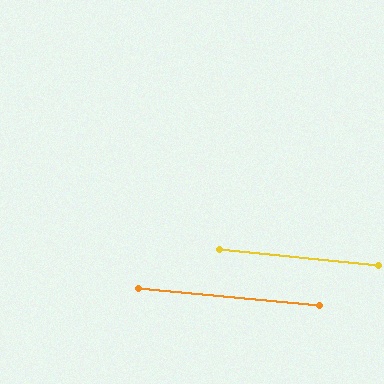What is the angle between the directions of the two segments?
Approximately 0 degrees.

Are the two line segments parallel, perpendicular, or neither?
Parallel — their directions differ by only 0.3°.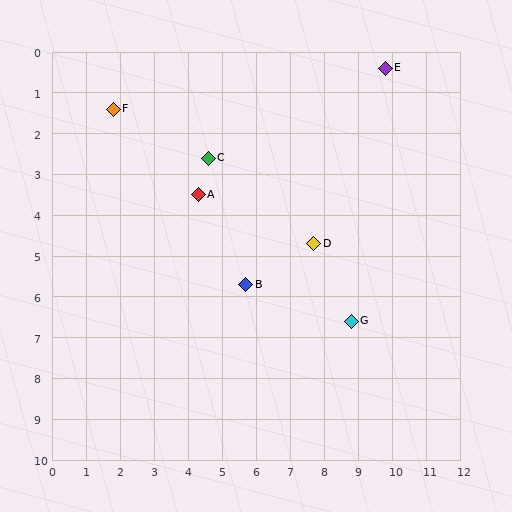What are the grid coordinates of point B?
Point B is at approximately (5.7, 5.7).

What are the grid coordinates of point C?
Point C is at approximately (4.6, 2.6).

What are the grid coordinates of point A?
Point A is at approximately (4.3, 3.5).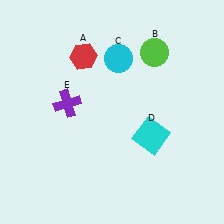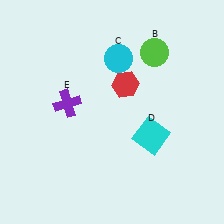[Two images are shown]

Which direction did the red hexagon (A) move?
The red hexagon (A) moved right.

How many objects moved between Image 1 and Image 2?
1 object moved between the two images.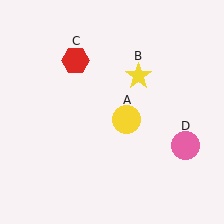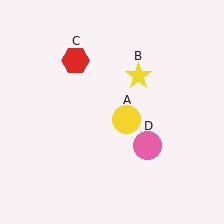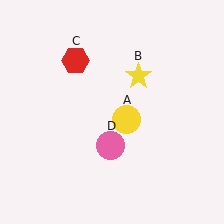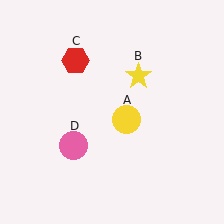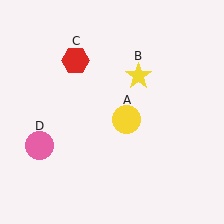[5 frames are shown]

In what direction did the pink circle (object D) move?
The pink circle (object D) moved left.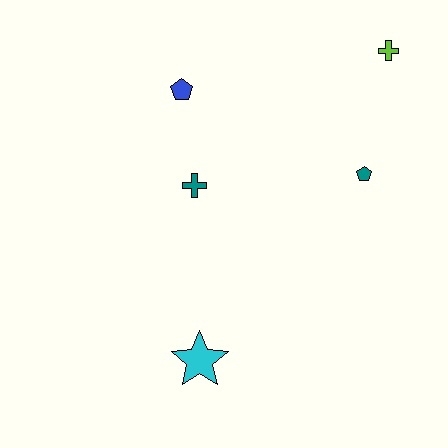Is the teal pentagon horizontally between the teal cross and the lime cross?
Yes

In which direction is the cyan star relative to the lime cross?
The cyan star is below the lime cross.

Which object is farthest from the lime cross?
The cyan star is farthest from the lime cross.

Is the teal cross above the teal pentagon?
No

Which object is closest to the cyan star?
The teal cross is closest to the cyan star.